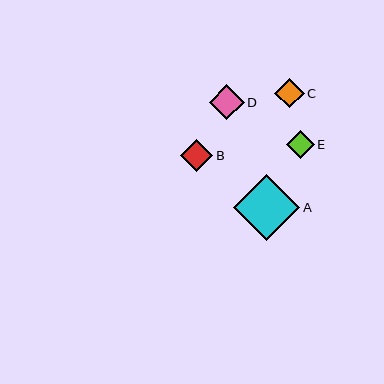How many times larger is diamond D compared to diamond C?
Diamond D is approximately 1.2 times the size of diamond C.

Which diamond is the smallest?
Diamond E is the smallest with a size of approximately 27 pixels.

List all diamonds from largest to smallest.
From largest to smallest: A, D, B, C, E.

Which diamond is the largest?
Diamond A is the largest with a size of approximately 66 pixels.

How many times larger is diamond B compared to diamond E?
Diamond B is approximately 1.2 times the size of diamond E.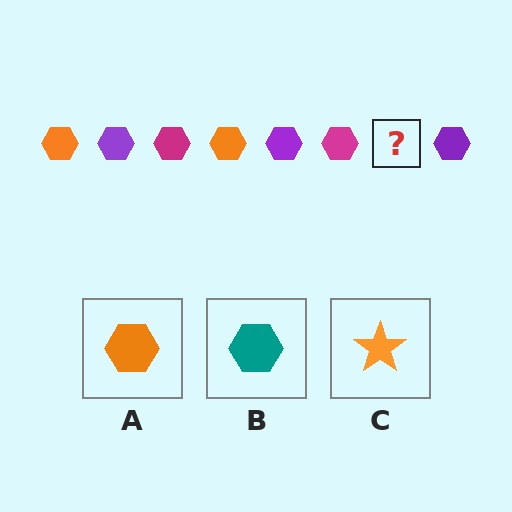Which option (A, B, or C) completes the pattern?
A.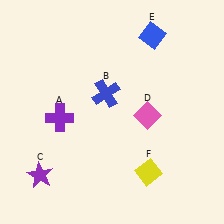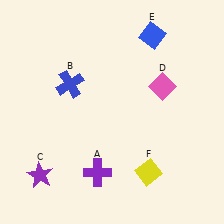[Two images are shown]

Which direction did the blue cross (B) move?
The blue cross (B) moved left.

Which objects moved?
The objects that moved are: the purple cross (A), the blue cross (B), the pink diamond (D).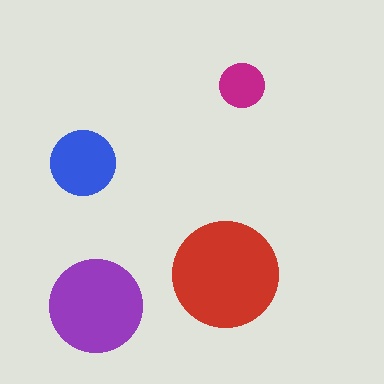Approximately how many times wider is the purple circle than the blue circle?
About 1.5 times wider.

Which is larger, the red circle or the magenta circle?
The red one.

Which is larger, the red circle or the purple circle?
The red one.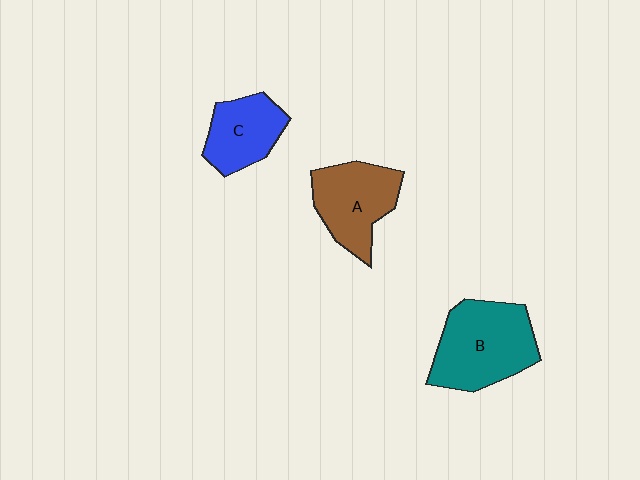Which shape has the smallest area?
Shape C (blue).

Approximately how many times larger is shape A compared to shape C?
Approximately 1.2 times.